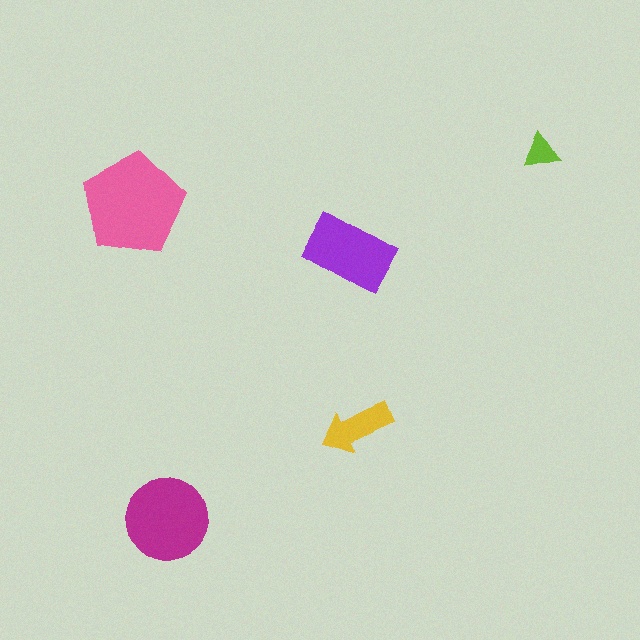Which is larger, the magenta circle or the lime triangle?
The magenta circle.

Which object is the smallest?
The lime triangle.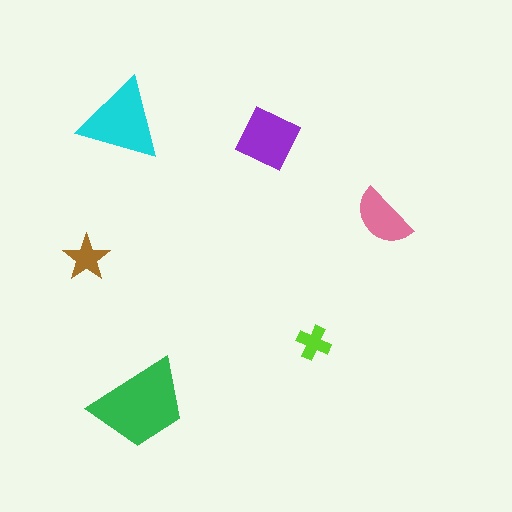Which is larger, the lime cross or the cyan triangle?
The cyan triangle.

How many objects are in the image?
There are 6 objects in the image.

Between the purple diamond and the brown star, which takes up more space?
The purple diamond.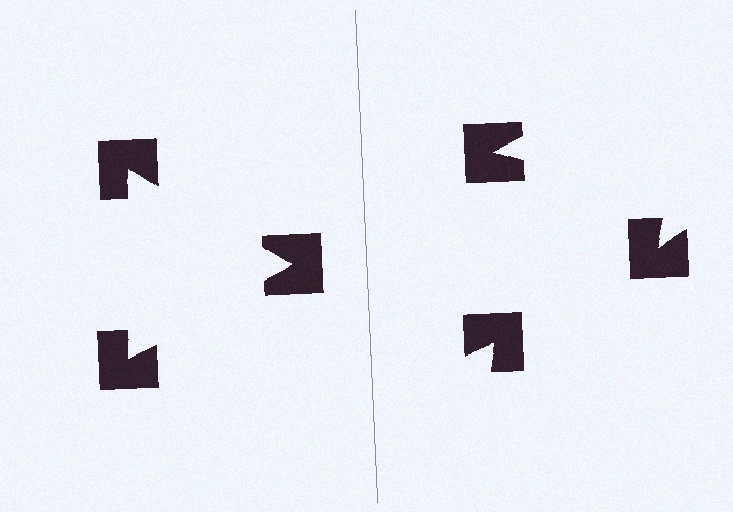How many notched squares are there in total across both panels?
6 — 3 on each side.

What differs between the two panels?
The notched squares are positioned identically on both sides; only the wedge orientations differ. On the left they align to a triangle; on the right they are misaligned.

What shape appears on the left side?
An illusory triangle.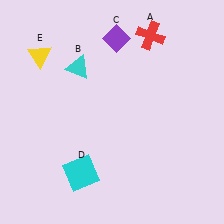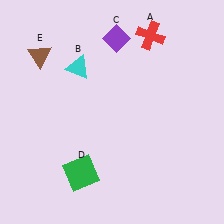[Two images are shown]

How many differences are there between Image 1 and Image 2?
There are 2 differences between the two images.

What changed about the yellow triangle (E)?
In Image 1, E is yellow. In Image 2, it changed to brown.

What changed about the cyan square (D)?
In Image 1, D is cyan. In Image 2, it changed to green.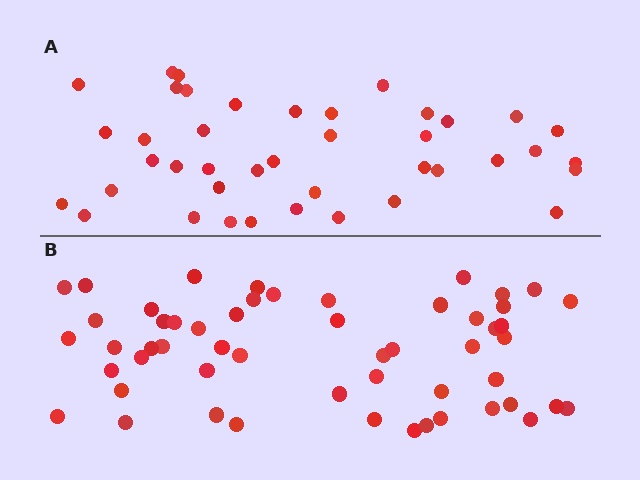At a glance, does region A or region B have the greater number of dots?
Region B (the bottom region) has more dots.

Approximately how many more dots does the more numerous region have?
Region B has approximately 15 more dots than region A.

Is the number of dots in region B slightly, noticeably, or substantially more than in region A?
Region B has noticeably more, but not dramatically so. The ratio is roughly 1.3 to 1.